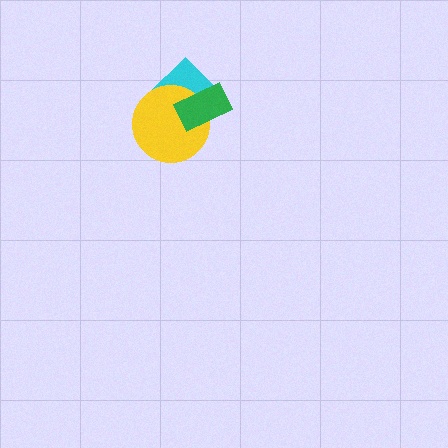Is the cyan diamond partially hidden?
Yes, it is partially covered by another shape.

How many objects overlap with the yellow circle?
2 objects overlap with the yellow circle.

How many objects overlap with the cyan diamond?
2 objects overlap with the cyan diamond.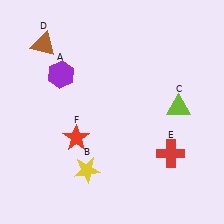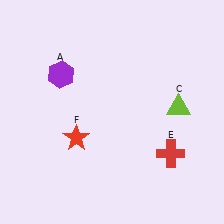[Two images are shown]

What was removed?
The yellow star (B), the brown triangle (D) were removed in Image 2.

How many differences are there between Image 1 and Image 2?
There are 2 differences between the two images.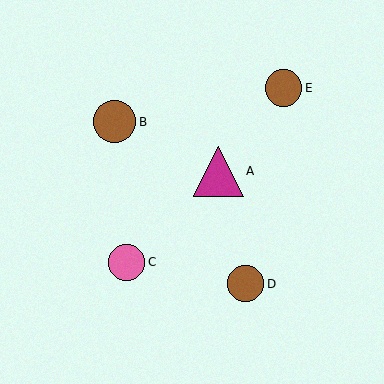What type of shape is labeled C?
Shape C is a pink circle.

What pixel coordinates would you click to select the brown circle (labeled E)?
Click at (284, 88) to select the brown circle E.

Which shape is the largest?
The magenta triangle (labeled A) is the largest.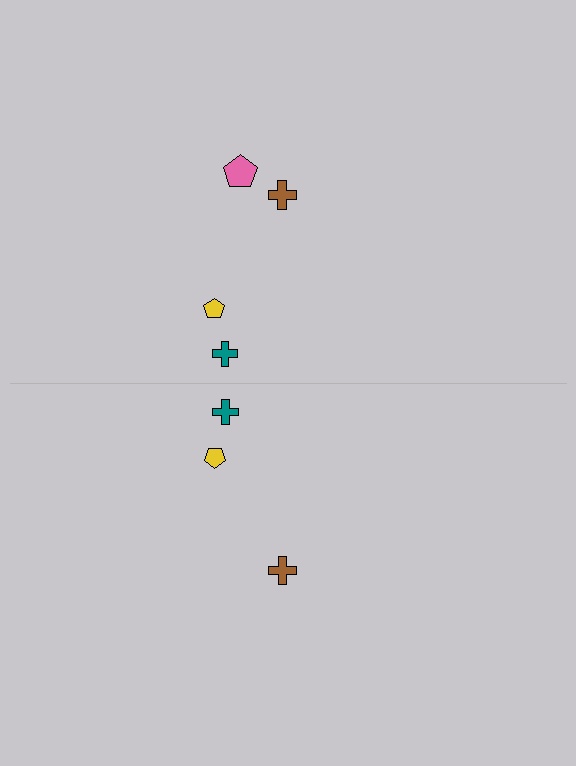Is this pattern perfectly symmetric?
No, the pattern is not perfectly symmetric. A pink pentagon is missing from the bottom side.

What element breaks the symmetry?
A pink pentagon is missing from the bottom side.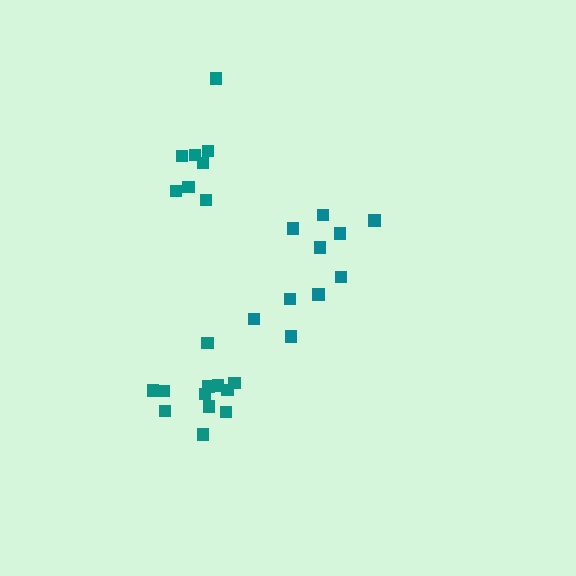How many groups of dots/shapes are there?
There are 3 groups.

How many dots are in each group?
Group 1: 12 dots, Group 2: 10 dots, Group 3: 8 dots (30 total).